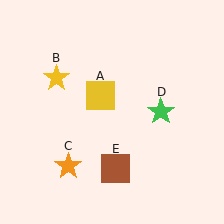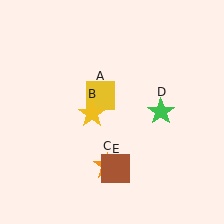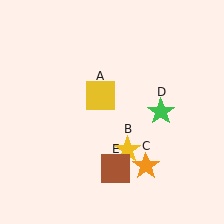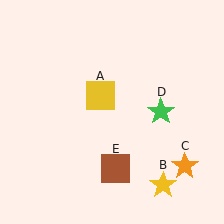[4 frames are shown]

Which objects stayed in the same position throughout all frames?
Yellow square (object A) and green star (object D) and brown square (object E) remained stationary.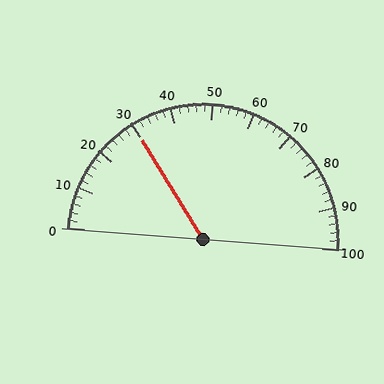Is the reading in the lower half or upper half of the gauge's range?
The reading is in the lower half of the range (0 to 100).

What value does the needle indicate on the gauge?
The needle indicates approximately 30.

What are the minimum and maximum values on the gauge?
The gauge ranges from 0 to 100.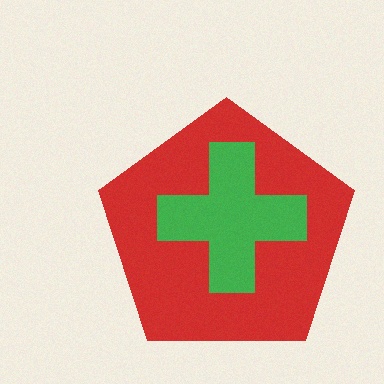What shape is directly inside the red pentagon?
The green cross.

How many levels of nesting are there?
2.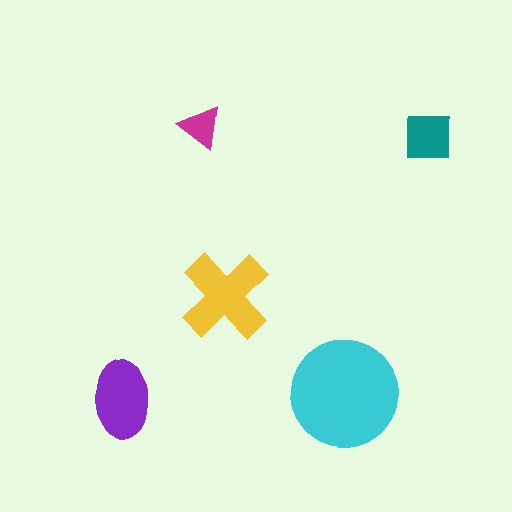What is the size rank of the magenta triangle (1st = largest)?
5th.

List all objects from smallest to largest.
The magenta triangle, the teal square, the purple ellipse, the yellow cross, the cyan circle.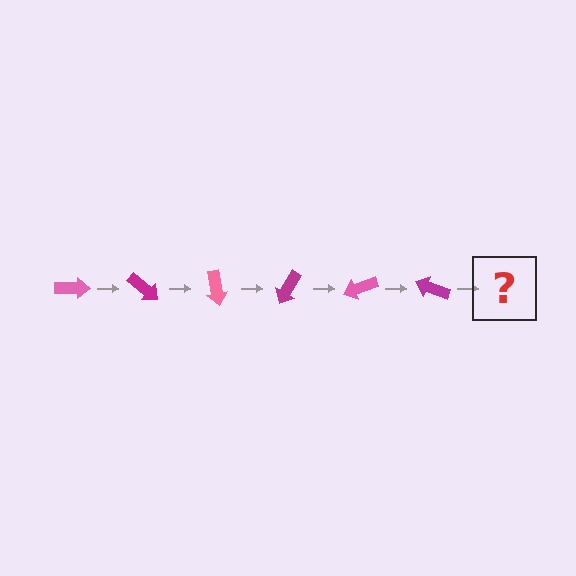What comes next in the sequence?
The next element should be a pink arrow, rotated 240 degrees from the start.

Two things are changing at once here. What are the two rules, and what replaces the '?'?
The two rules are that it rotates 40 degrees each step and the color cycles through pink and magenta. The '?' should be a pink arrow, rotated 240 degrees from the start.